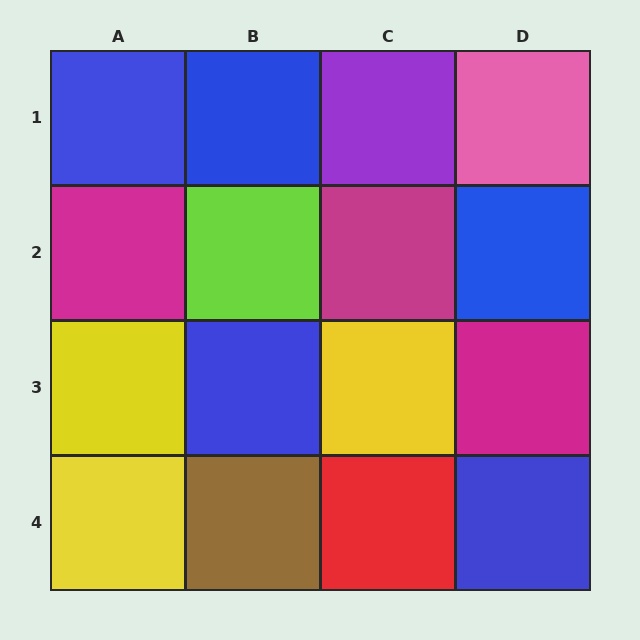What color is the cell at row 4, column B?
Brown.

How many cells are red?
1 cell is red.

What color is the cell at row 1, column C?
Purple.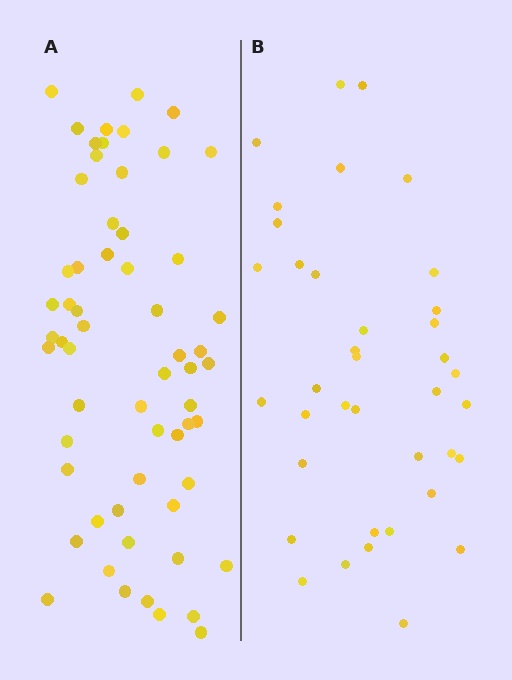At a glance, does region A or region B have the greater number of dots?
Region A (the left region) has more dots.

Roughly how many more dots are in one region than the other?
Region A has approximately 20 more dots than region B.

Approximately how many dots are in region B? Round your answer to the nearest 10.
About 40 dots. (The exact count is 38, which rounds to 40.)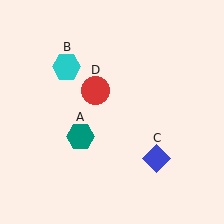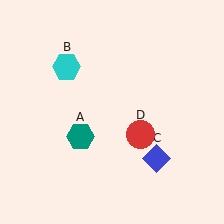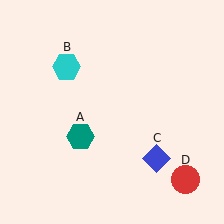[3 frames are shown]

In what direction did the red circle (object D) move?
The red circle (object D) moved down and to the right.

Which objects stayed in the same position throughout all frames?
Teal hexagon (object A) and cyan hexagon (object B) and blue diamond (object C) remained stationary.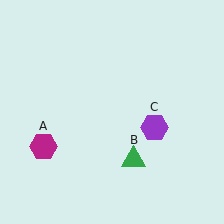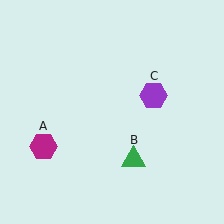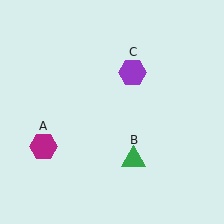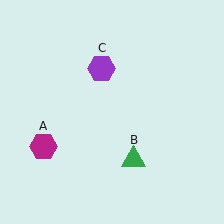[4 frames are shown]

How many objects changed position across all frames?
1 object changed position: purple hexagon (object C).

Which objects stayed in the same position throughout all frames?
Magenta hexagon (object A) and green triangle (object B) remained stationary.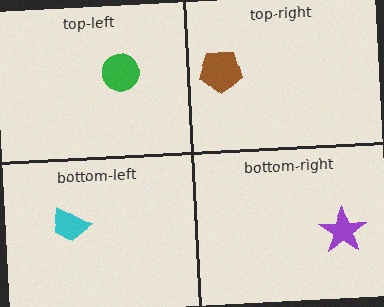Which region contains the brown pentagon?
The top-right region.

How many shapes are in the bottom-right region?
1.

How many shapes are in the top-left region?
1.